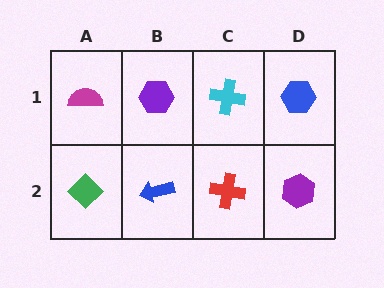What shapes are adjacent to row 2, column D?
A blue hexagon (row 1, column D), a red cross (row 2, column C).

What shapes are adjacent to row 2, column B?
A purple hexagon (row 1, column B), a green diamond (row 2, column A), a red cross (row 2, column C).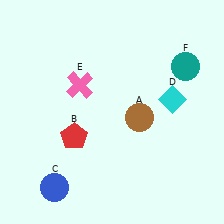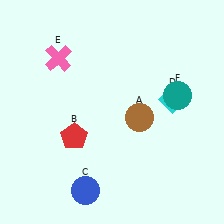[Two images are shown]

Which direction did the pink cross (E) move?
The pink cross (E) moved up.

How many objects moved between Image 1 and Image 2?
3 objects moved between the two images.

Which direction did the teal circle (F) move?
The teal circle (F) moved down.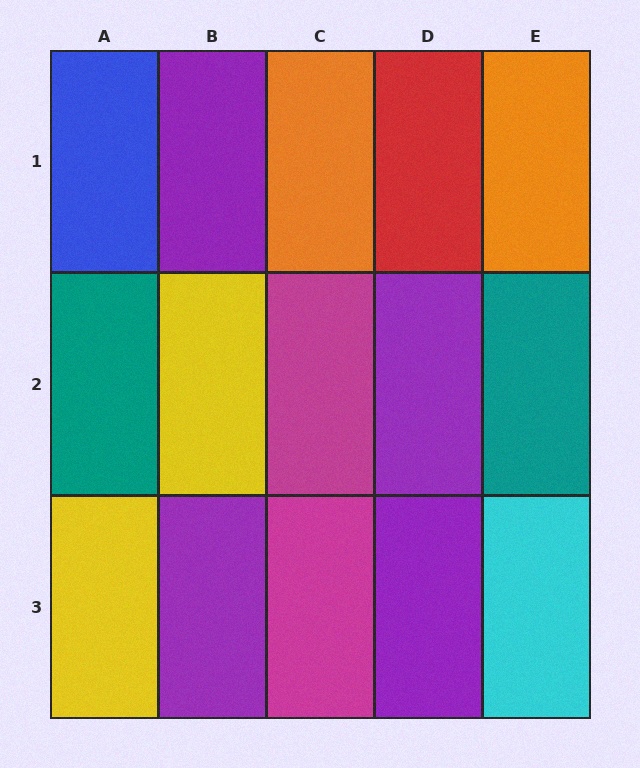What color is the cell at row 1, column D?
Red.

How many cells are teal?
2 cells are teal.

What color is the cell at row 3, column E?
Cyan.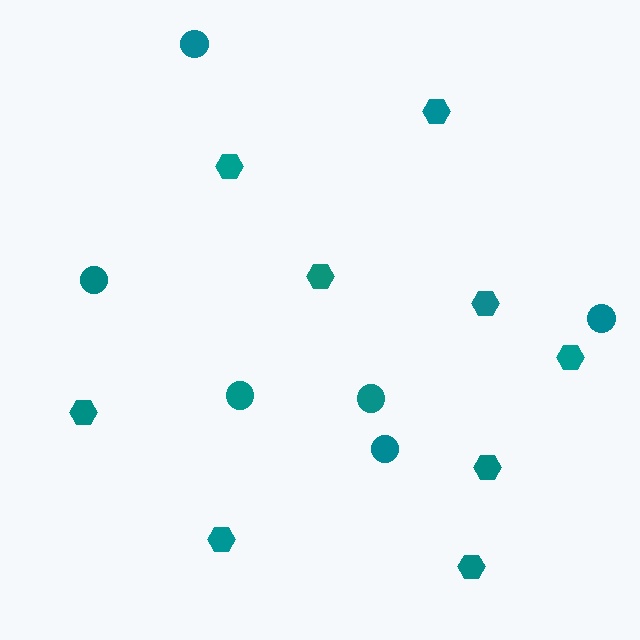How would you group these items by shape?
There are 2 groups: one group of hexagons (9) and one group of circles (6).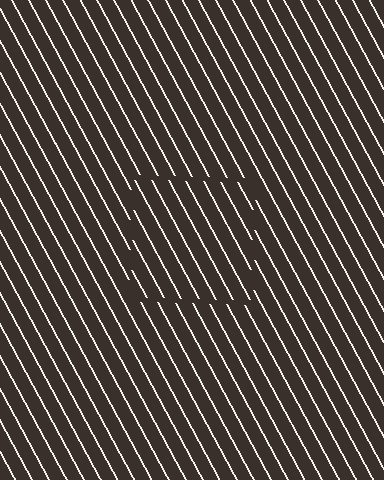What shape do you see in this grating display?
An illusory square. The interior of the shape contains the same grating, shifted by half a period — the contour is defined by the phase discontinuity where line-ends from the inner and outer gratings abut.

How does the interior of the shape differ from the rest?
The interior of the shape contains the same grating, shifted by half a period — the contour is defined by the phase discontinuity where line-ends from the inner and outer gratings abut.